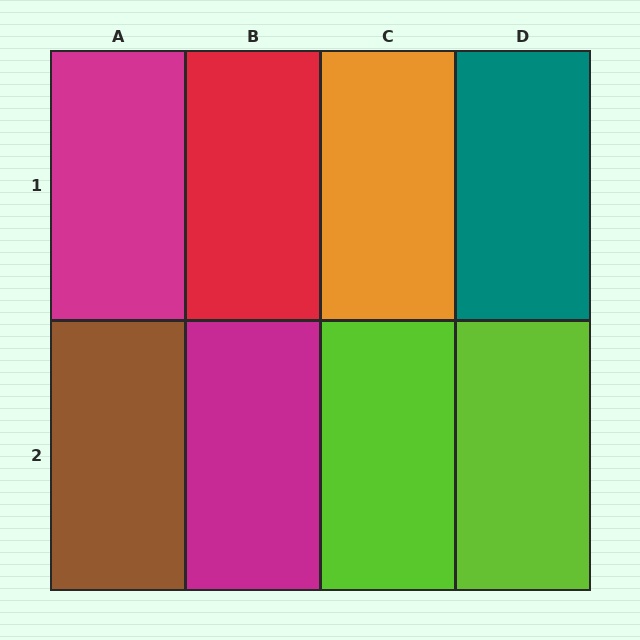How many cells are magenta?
2 cells are magenta.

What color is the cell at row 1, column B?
Red.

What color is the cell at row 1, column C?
Orange.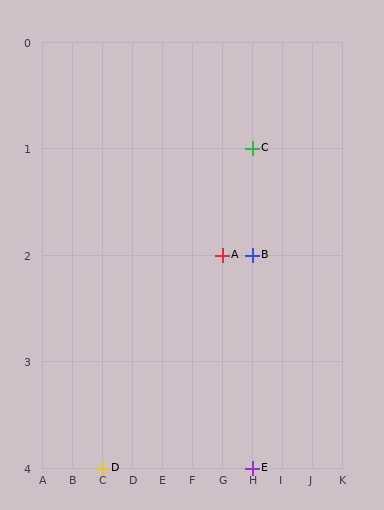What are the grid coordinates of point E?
Point E is at grid coordinates (H, 4).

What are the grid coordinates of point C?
Point C is at grid coordinates (H, 1).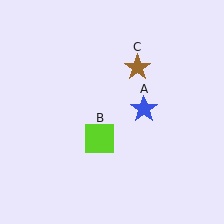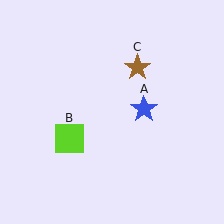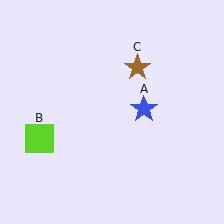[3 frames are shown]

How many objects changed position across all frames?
1 object changed position: lime square (object B).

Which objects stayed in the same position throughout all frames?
Blue star (object A) and brown star (object C) remained stationary.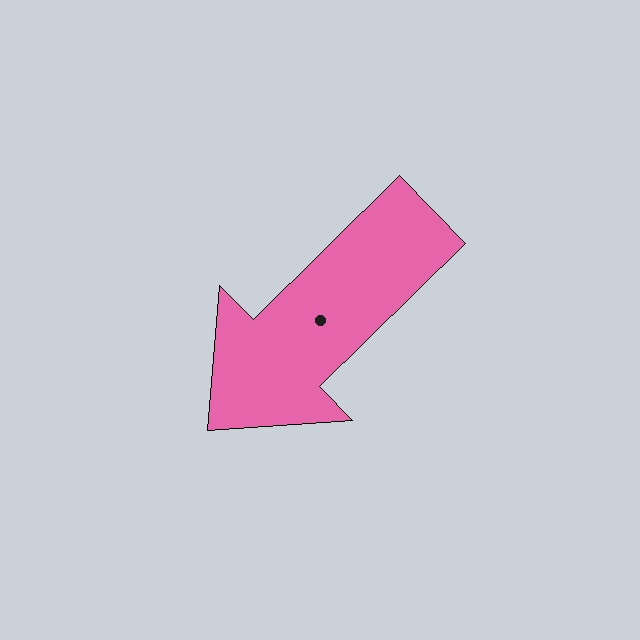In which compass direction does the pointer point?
Southwest.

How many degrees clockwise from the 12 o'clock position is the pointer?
Approximately 226 degrees.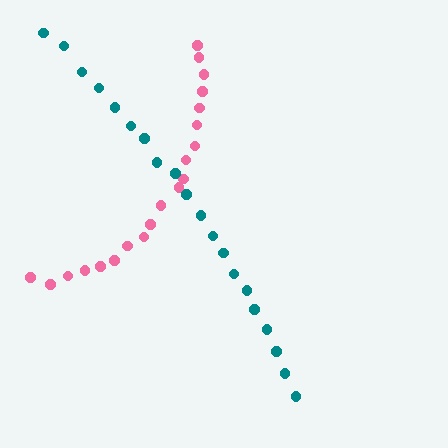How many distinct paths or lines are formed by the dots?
There are 2 distinct paths.